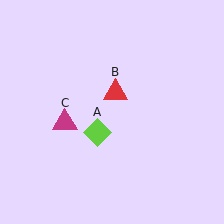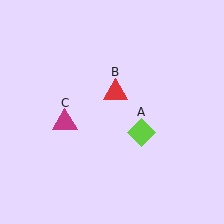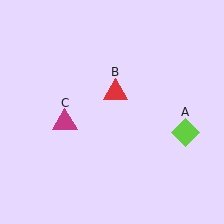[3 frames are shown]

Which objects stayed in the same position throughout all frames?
Red triangle (object B) and magenta triangle (object C) remained stationary.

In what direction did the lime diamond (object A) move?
The lime diamond (object A) moved right.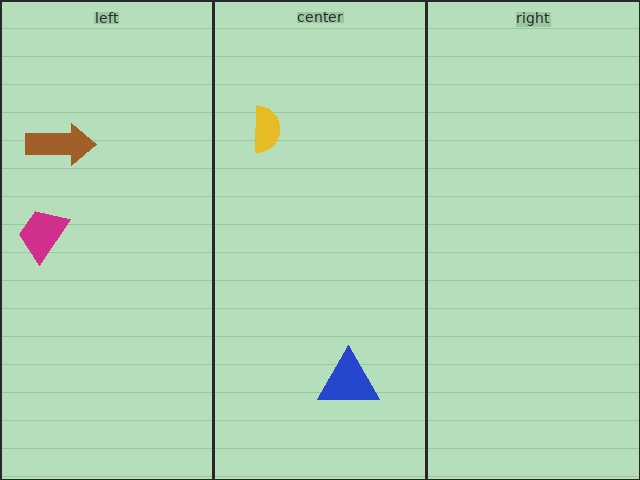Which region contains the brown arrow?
The left region.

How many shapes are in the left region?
2.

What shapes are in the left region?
The brown arrow, the magenta trapezoid.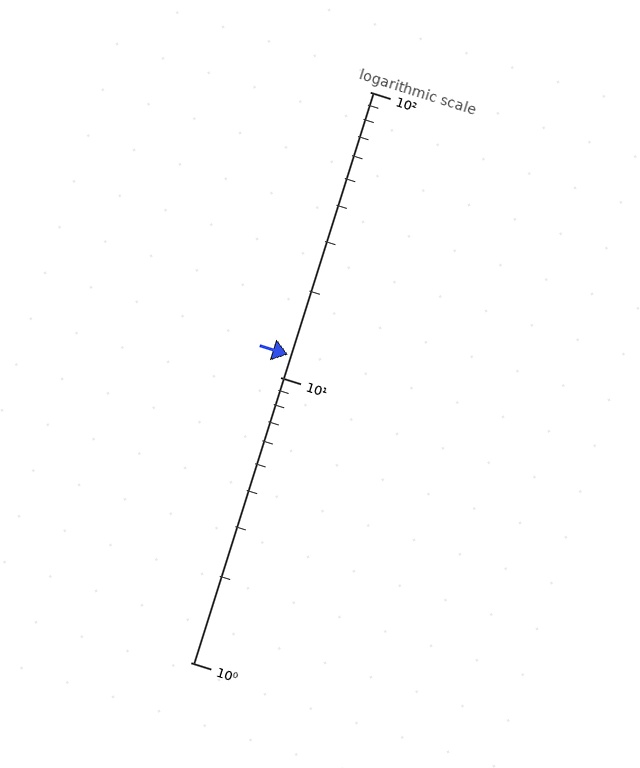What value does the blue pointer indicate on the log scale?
The pointer indicates approximately 12.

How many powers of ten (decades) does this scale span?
The scale spans 2 decades, from 1 to 100.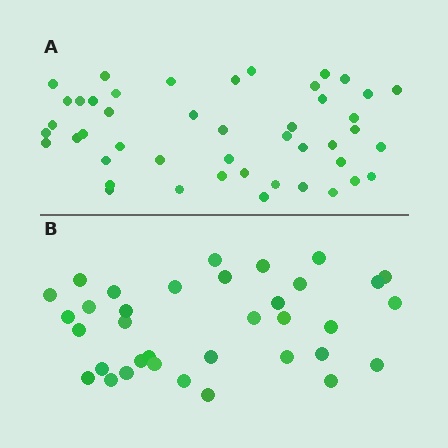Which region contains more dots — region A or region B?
Region A (the top region) has more dots.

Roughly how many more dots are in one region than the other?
Region A has roughly 12 or so more dots than region B.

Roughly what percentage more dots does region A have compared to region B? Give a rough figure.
About 30% more.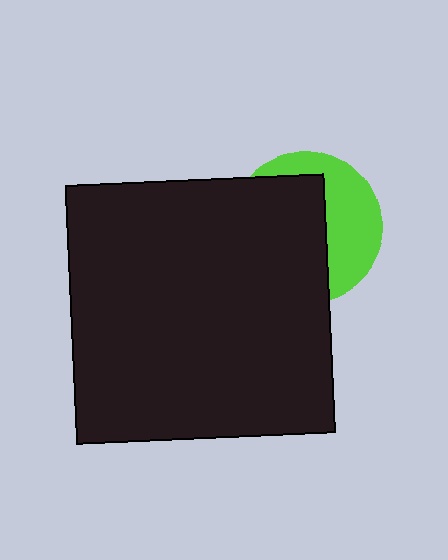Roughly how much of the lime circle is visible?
A small part of it is visible (roughly 40%).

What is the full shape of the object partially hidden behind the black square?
The partially hidden object is a lime circle.